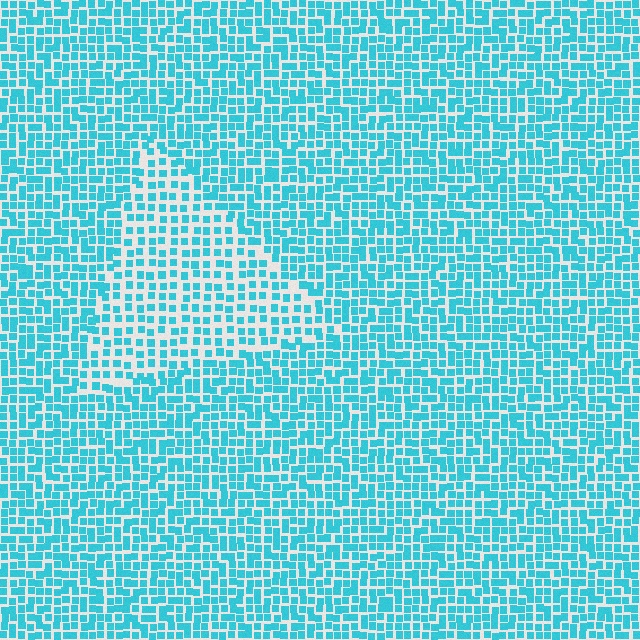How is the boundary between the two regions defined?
The boundary is defined by a change in element density (approximately 1.6x ratio). All elements are the same color, size, and shape.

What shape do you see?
I see a triangle.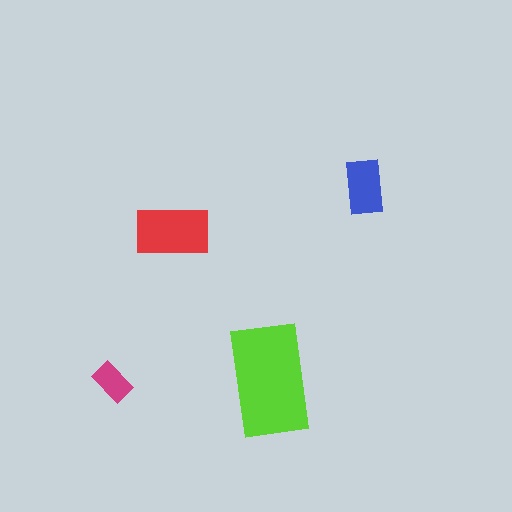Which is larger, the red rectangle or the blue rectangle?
The red one.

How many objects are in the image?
There are 4 objects in the image.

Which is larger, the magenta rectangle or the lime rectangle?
The lime one.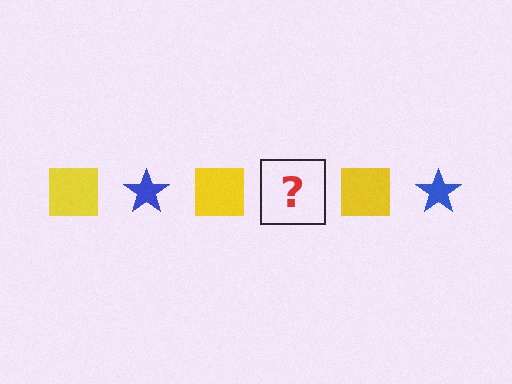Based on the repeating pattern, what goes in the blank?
The blank should be a blue star.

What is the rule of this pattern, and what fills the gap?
The rule is that the pattern alternates between yellow square and blue star. The gap should be filled with a blue star.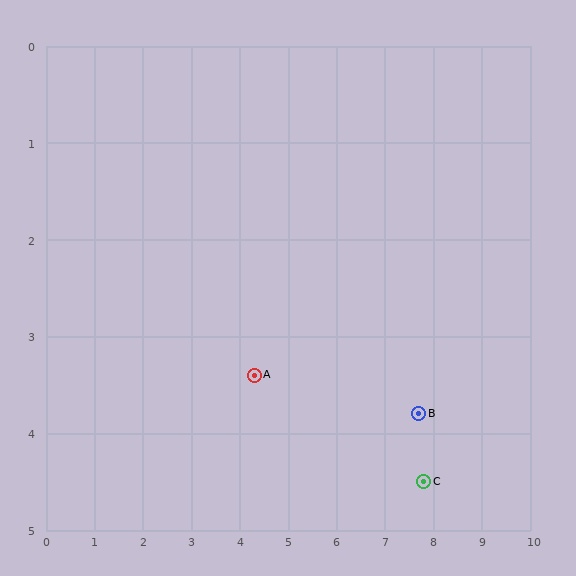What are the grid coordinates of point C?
Point C is at approximately (7.8, 4.5).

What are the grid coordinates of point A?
Point A is at approximately (4.3, 3.4).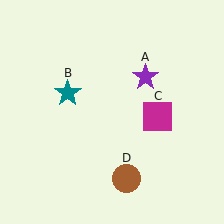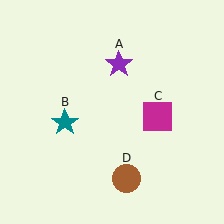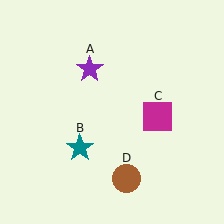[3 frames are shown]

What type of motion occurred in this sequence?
The purple star (object A), teal star (object B) rotated counterclockwise around the center of the scene.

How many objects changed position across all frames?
2 objects changed position: purple star (object A), teal star (object B).